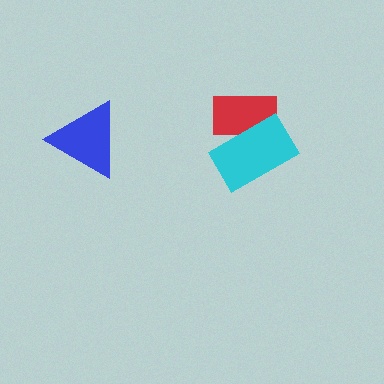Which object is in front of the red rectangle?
The cyan rectangle is in front of the red rectangle.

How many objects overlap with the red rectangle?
1 object overlaps with the red rectangle.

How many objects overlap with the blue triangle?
0 objects overlap with the blue triangle.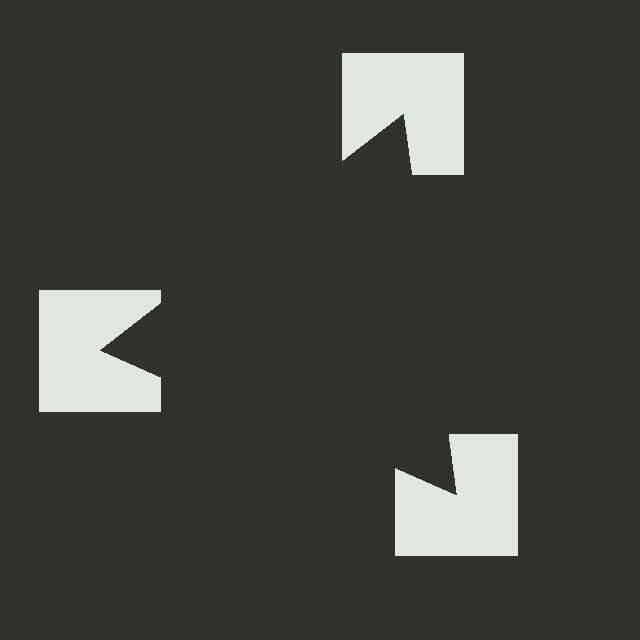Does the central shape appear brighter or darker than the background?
It typically appears slightly darker than the background, even though no actual brightness change is drawn.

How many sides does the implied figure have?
3 sides.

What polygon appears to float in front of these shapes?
An illusory triangle — its edges are inferred from the aligned wedge cuts in the notched squares, not physically drawn.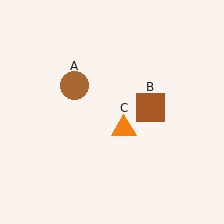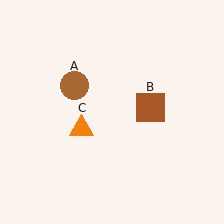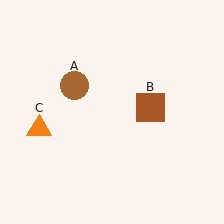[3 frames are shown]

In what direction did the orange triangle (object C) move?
The orange triangle (object C) moved left.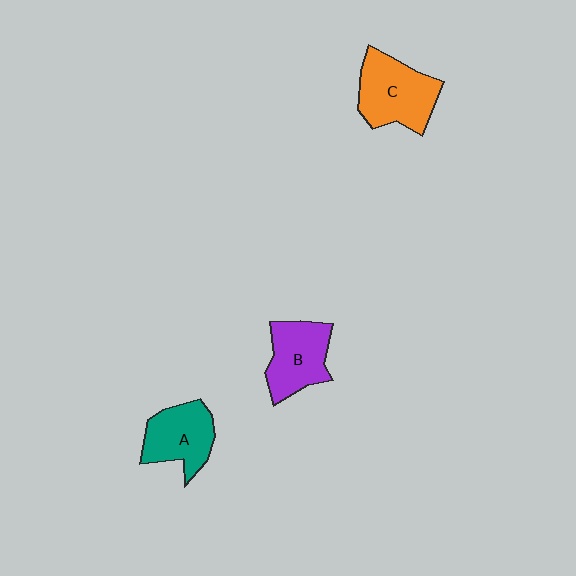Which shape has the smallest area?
Shape A (teal).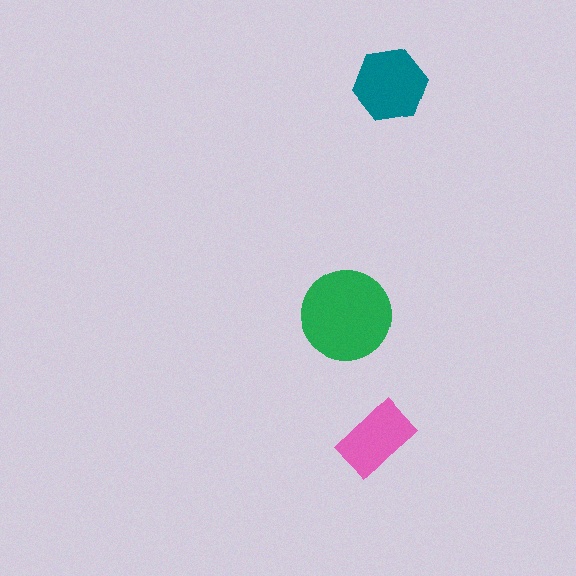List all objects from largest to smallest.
The green circle, the teal hexagon, the pink rectangle.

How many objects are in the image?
There are 3 objects in the image.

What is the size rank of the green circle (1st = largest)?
1st.